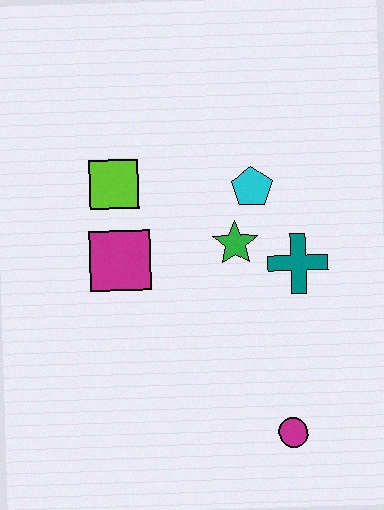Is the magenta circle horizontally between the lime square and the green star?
No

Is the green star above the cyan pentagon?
No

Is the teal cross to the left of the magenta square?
No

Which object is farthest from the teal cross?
The lime square is farthest from the teal cross.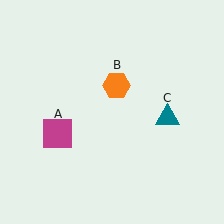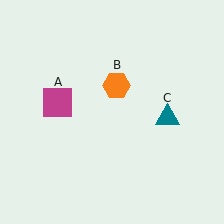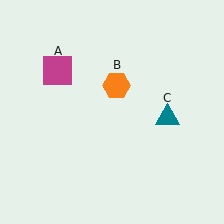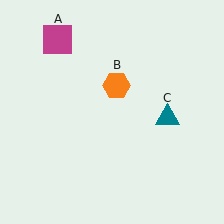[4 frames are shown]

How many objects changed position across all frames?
1 object changed position: magenta square (object A).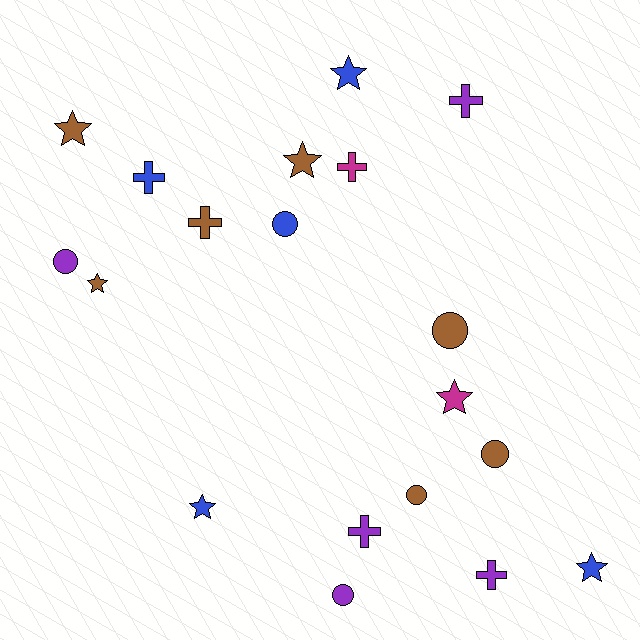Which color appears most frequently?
Brown, with 7 objects.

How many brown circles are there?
There are 3 brown circles.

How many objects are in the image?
There are 19 objects.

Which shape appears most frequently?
Star, with 7 objects.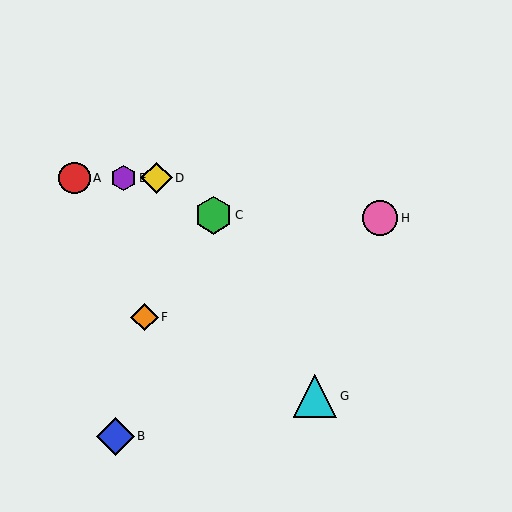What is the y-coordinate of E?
Object E is at y≈178.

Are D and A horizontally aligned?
Yes, both are at y≈178.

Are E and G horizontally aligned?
No, E is at y≈178 and G is at y≈396.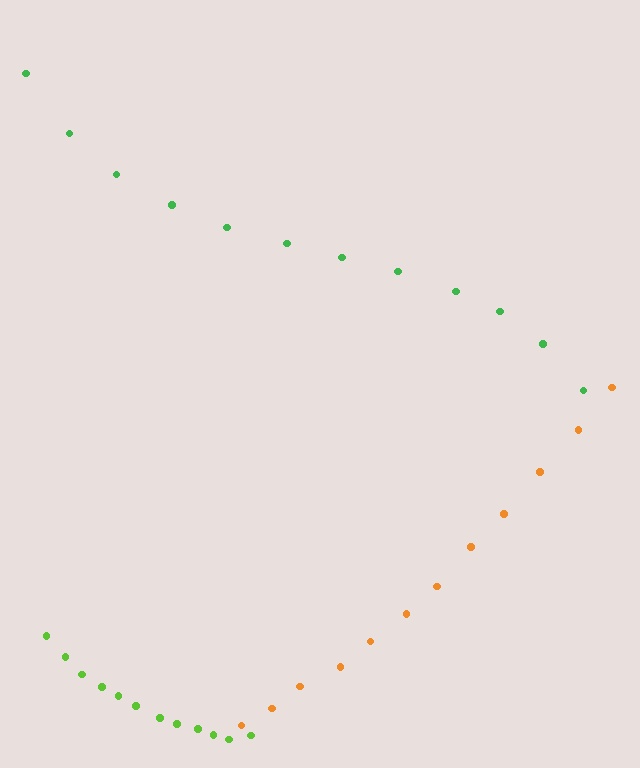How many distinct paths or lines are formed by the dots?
There are 3 distinct paths.